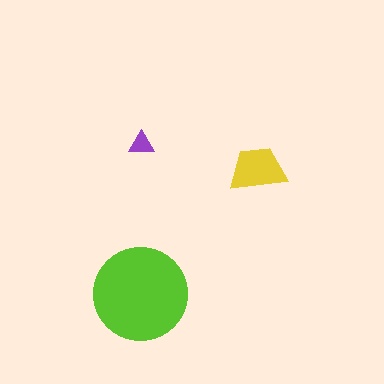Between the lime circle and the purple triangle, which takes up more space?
The lime circle.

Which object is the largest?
The lime circle.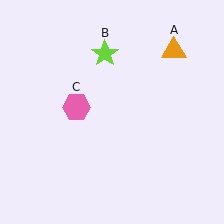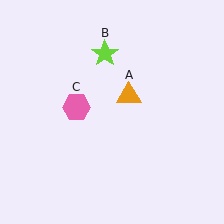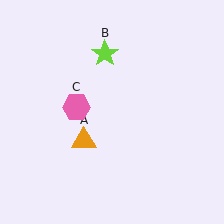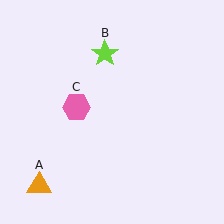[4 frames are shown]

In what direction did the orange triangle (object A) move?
The orange triangle (object A) moved down and to the left.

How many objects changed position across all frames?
1 object changed position: orange triangle (object A).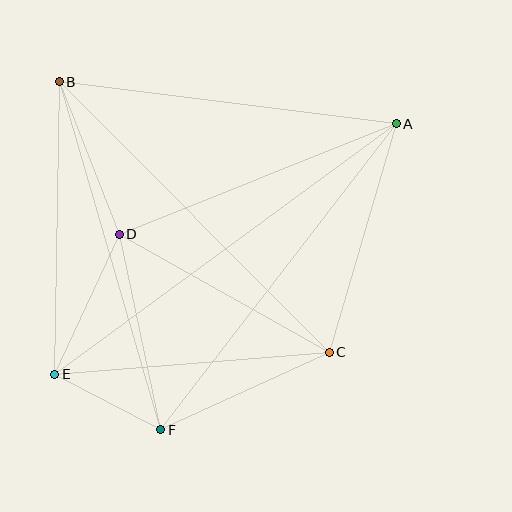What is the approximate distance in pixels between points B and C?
The distance between B and C is approximately 382 pixels.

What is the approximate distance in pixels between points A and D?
The distance between A and D is approximately 298 pixels.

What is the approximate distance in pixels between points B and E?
The distance between B and E is approximately 292 pixels.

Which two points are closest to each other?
Points E and F are closest to each other.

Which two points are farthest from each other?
Points A and E are farthest from each other.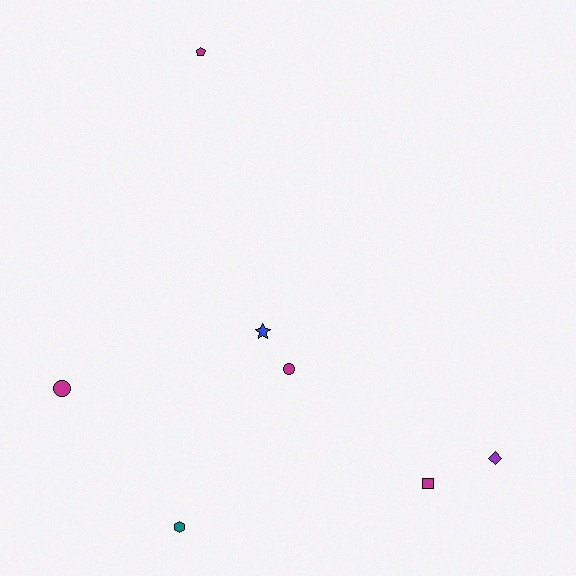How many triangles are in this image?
There are no triangles.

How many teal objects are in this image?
There is 1 teal object.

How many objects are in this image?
There are 7 objects.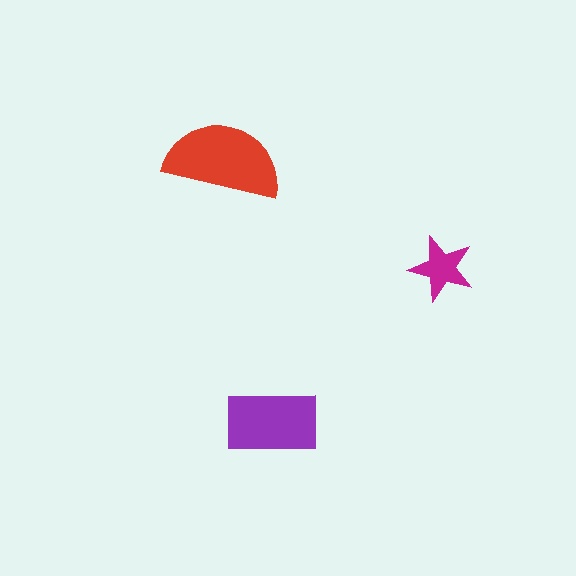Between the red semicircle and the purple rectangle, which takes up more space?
The red semicircle.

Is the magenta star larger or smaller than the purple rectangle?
Smaller.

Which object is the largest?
The red semicircle.